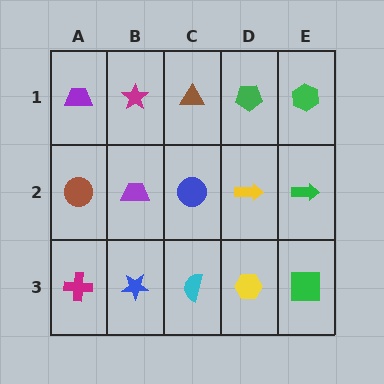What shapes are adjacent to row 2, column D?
A green pentagon (row 1, column D), a yellow hexagon (row 3, column D), a blue circle (row 2, column C), a green arrow (row 2, column E).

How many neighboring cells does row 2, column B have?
4.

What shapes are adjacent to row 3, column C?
A blue circle (row 2, column C), a blue star (row 3, column B), a yellow hexagon (row 3, column D).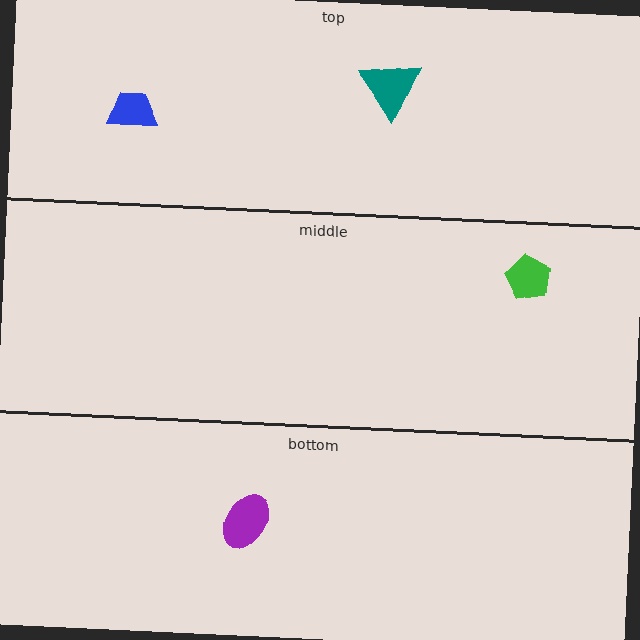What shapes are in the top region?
The blue trapezoid, the teal triangle.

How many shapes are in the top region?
2.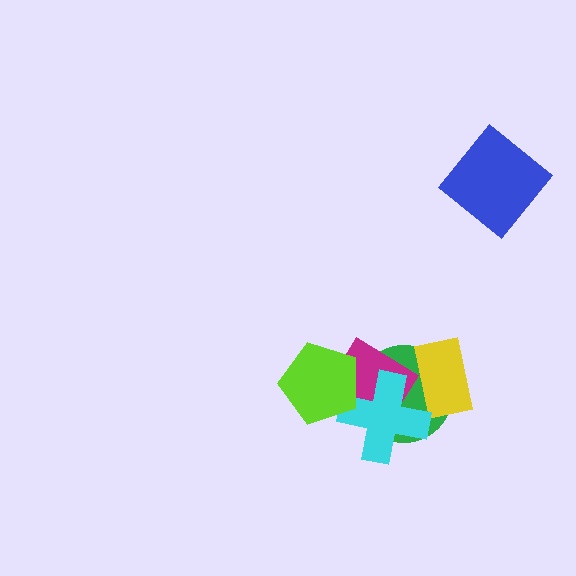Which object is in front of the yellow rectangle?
The cyan cross is in front of the yellow rectangle.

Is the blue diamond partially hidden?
No, no other shape covers it.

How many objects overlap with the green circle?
3 objects overlap with the green circle.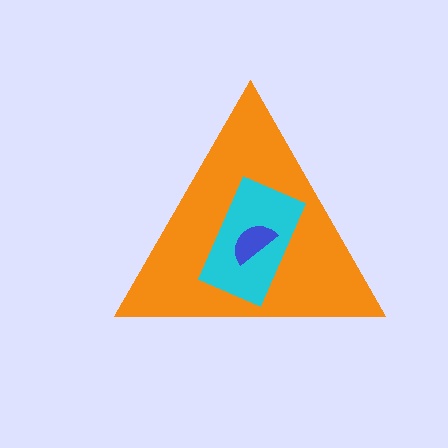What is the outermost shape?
The orange triangle.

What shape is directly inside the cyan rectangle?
The blue semicircle.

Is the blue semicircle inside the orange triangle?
Yes.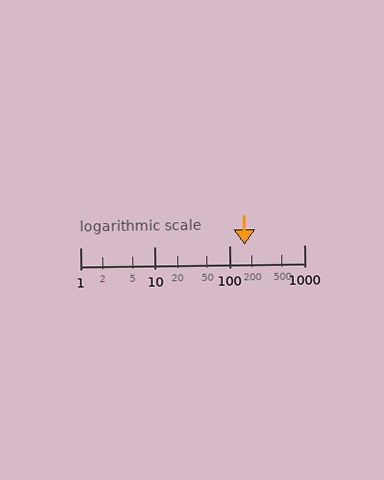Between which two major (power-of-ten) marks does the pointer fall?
The pointer is between 100 and 1000.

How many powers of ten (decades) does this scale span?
The scale spans 3 decades, from 1 to 1000.